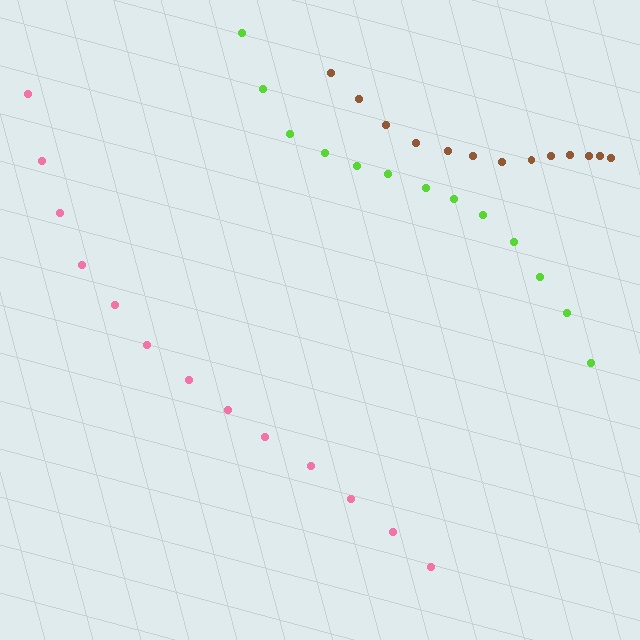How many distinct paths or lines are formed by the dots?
There are 3 distinct paths.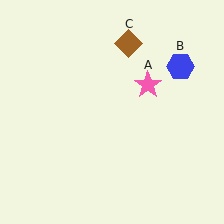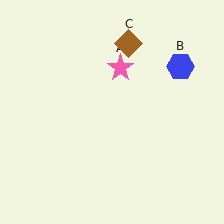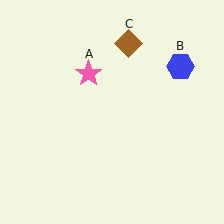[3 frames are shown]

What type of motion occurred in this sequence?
The pink star (object A) rotated counterclockwise around the center of the scene.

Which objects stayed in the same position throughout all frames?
Blue hexagon (object B) and brown diamond (object C) remained stationary.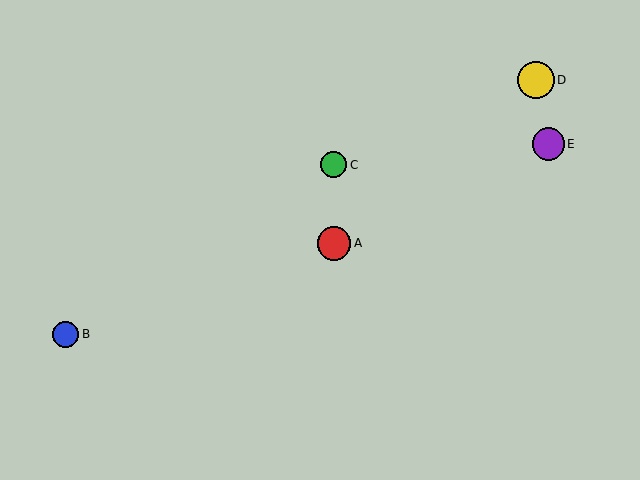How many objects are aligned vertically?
2 objects (A, C) are aligned vertically.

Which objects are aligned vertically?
Objects A, C are aligned vertically.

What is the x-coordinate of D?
Object D is at x≈536.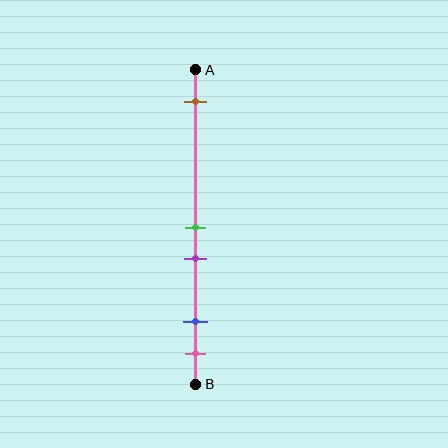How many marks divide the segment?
There are 5 marks dividing the segment.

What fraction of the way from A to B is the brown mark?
The brown mark is approximately 10% (0.1) of the way from A to B.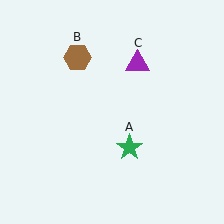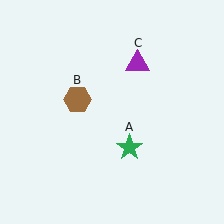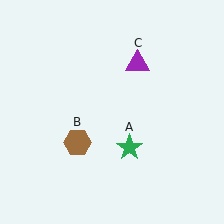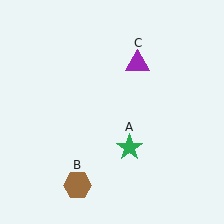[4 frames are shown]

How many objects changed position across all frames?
1 object changed position: brown hexagon (object B).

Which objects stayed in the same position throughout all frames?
Green star (object A) and purple triangle (object C) remained stationary.